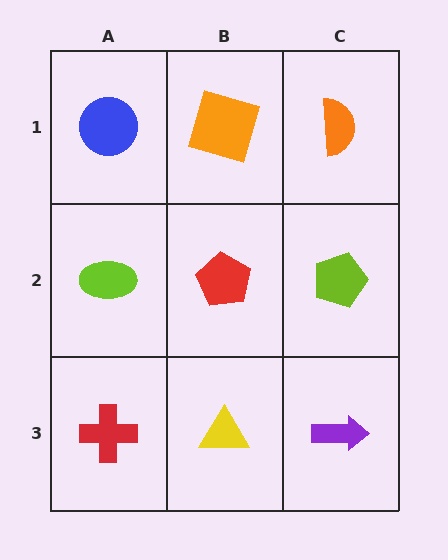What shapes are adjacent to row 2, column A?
A blue circle (row 1, column A), a red cross (row 3, column A), a red pentagon (row 2, column B).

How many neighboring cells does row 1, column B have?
3.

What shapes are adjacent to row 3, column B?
A red pentagon (row 2, column B), a red cross (row 3, column A), a purple arrow (row 3, column C).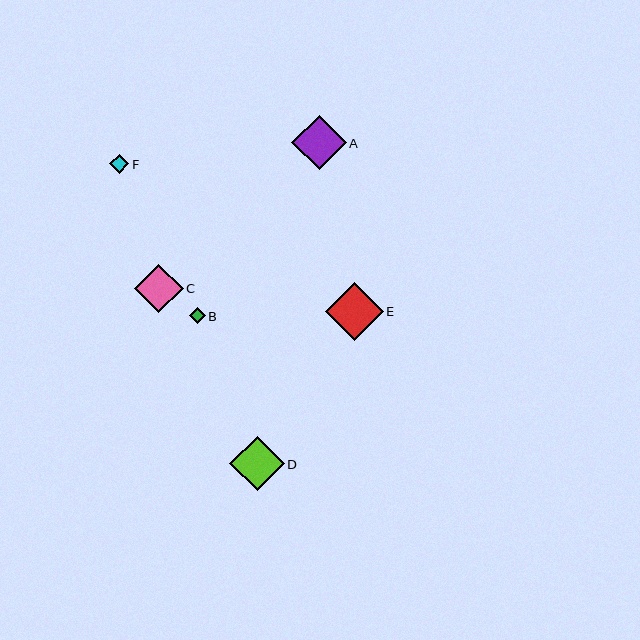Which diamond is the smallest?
Diamond B is the smallest with a size of approximately 16 pixels.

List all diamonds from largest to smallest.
From largest to smallest: E, D, A, C, F, B.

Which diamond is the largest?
Diamond E is the largest with a size of approximately 58 pixels.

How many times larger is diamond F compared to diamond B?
Diamond F is approximately 1.2 times the size of diamond B.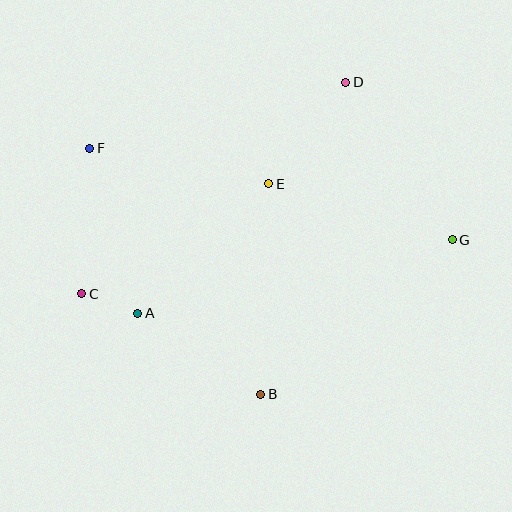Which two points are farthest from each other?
Points C and G are farthest from each other.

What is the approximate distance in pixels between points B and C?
The distance between B and C is approximately 206 pixels.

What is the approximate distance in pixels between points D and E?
The distance between D and E is approximately 127 pixels.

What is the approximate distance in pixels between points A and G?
The distance between A and G is approximately 323 pixels.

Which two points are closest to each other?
Points A and C are closest to each other.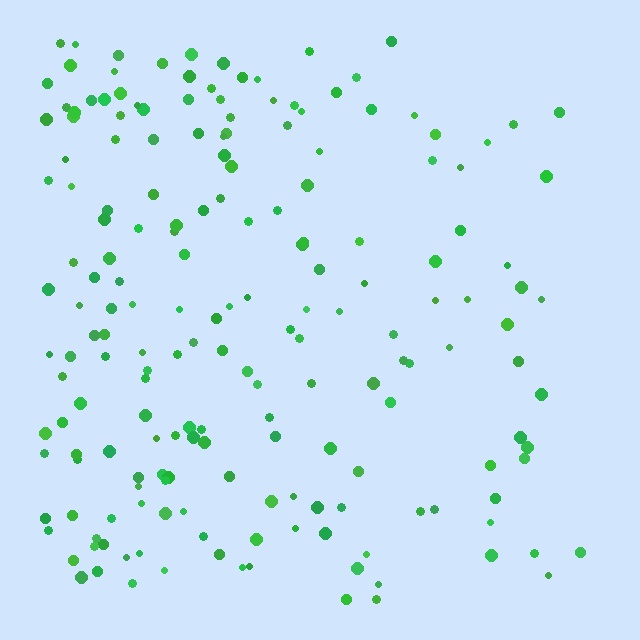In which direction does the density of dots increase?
From right to left, with the left side densest.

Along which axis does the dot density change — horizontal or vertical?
Horizontal.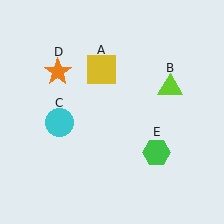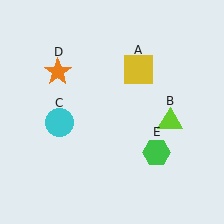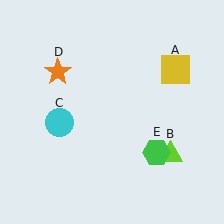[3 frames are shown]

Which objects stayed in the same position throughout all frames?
Cyan circle (object C) and orange star (object D) and green hexagon (object E) remained stationary.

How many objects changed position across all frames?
2 objects changed position: yellow square (object A), lime triangle (object B).